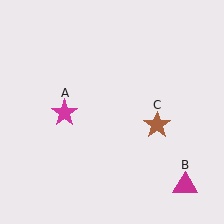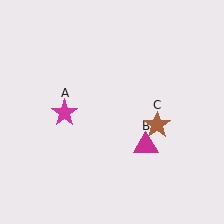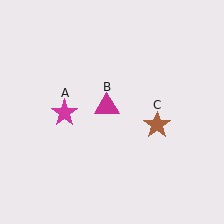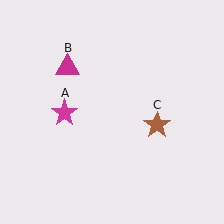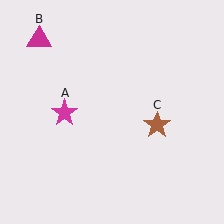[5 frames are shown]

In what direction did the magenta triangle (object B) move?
The magenta triangle (object B) moved up and to the left.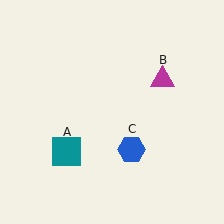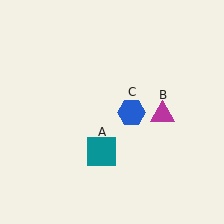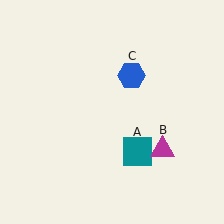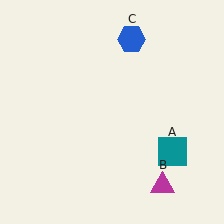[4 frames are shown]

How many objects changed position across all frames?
3 objects changed position: teal square (object A), magenta triangle (object B), blue hexagon (object C).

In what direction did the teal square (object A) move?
The teal square (object A) moved right.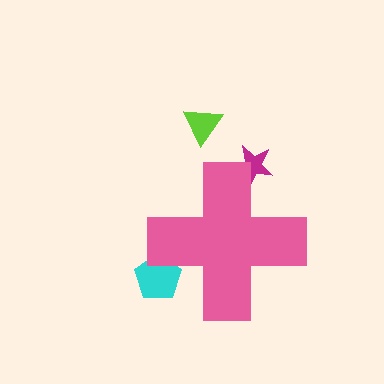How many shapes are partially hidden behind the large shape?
2 shapes are partially hidden.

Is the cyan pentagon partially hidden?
Yes, the cyan pentagon is partially hidden behind the pink cross.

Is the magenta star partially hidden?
Yes, the magenta star is partially hidden behind the pink cross.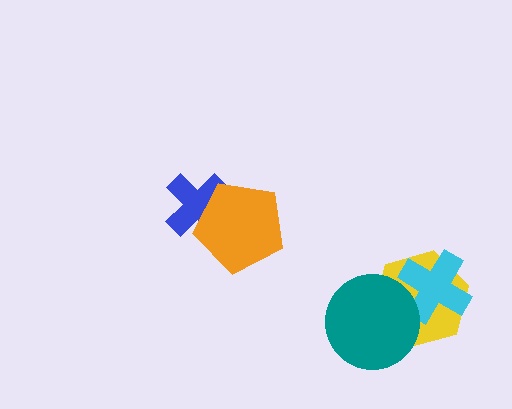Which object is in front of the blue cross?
The orange pentagon is in front of the blue cross.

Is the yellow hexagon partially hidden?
Yes, it is partially covered by another shape.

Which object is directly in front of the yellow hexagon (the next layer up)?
The cyan cross is directly in front of the yellow hexagon.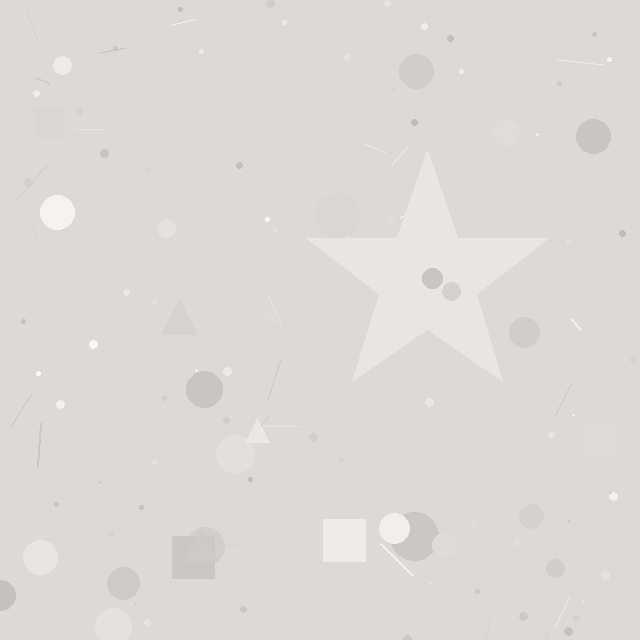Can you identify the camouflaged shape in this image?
The camouflaged shape is a star.